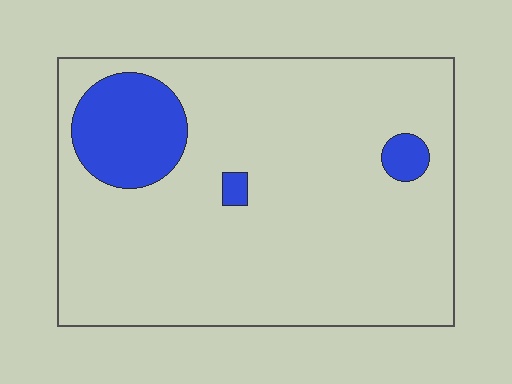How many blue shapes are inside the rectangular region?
3.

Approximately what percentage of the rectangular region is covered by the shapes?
Approximately 15%.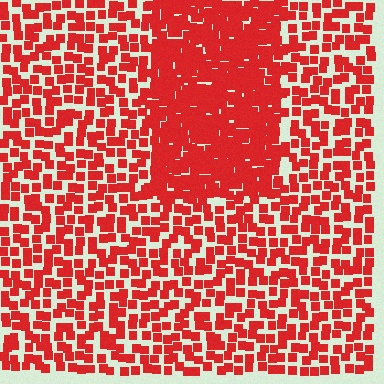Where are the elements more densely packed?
The elements are more densely packed inside the rectangle boundary.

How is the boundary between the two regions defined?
The boundary is defined by a change in element density (approximately 2.0x ratio). All elements are the same color, size, and shape.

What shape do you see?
I see a rectangle.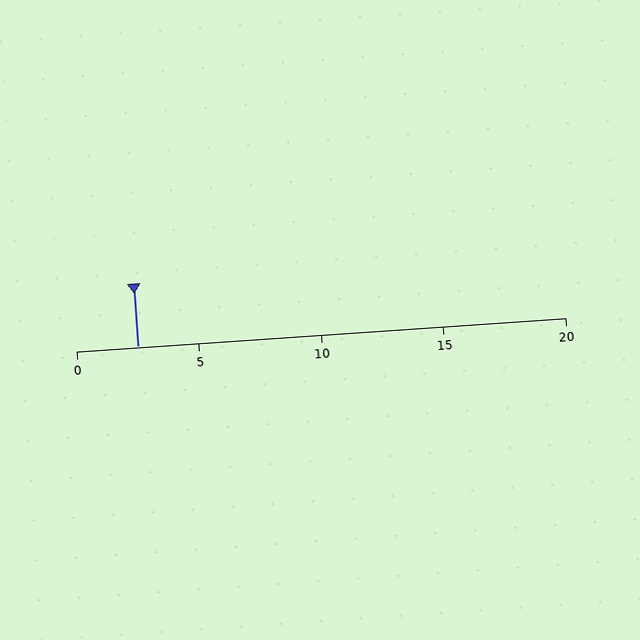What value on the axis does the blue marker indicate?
The marker indicates approximately 2.5.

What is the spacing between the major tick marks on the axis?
The major ticks are spaced 5 apart.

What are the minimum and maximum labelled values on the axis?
The axis runs from 0 to 20.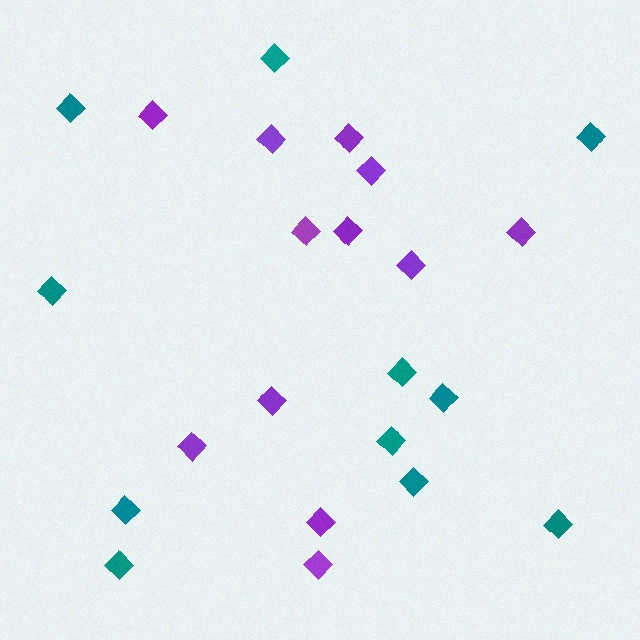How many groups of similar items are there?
There are 2 groups: one group of teal diamonds (11) and one group of purple diamonds (12).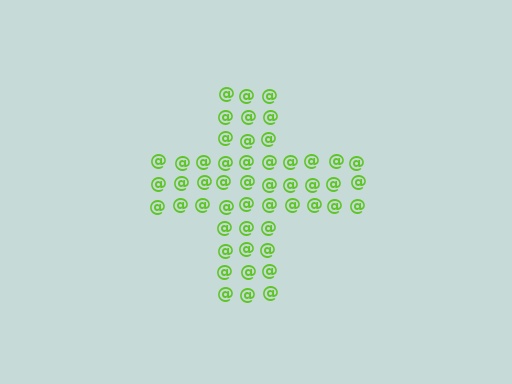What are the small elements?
The small elements are at signs.